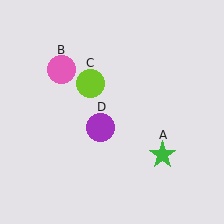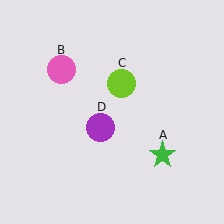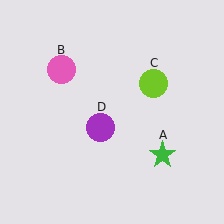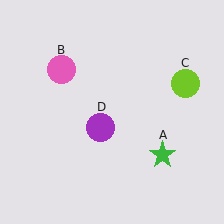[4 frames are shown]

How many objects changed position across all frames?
1 object changed position: lime circle (object C).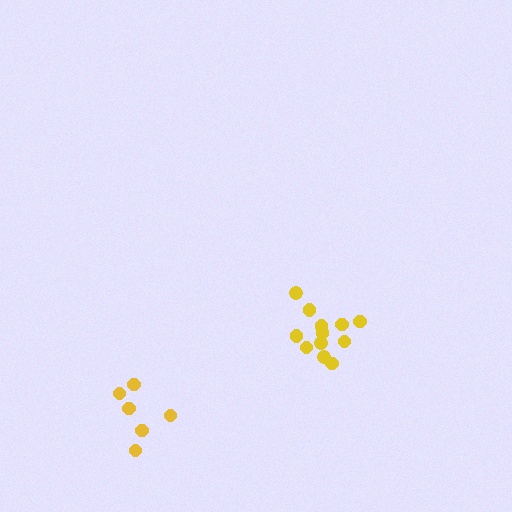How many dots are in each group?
Group 1: 12 dots, Group 2: 6 dots (18 total).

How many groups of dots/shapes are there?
There are 2 groups.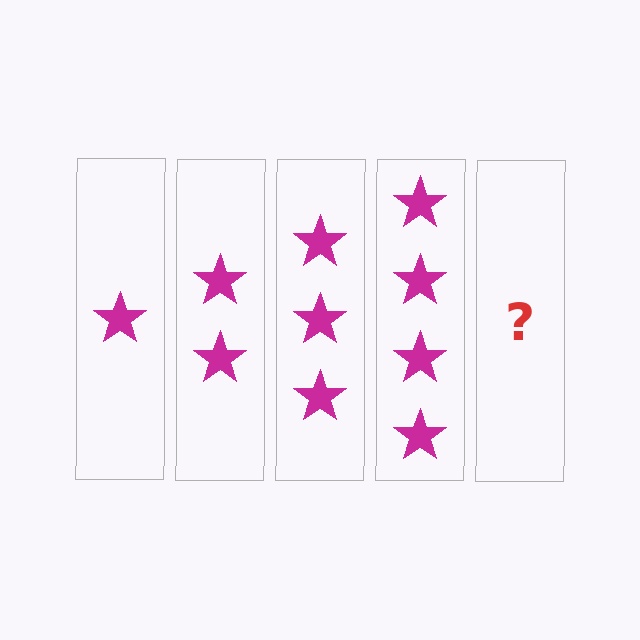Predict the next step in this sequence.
The next step is 5 stars.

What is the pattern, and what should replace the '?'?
The pattern is that each step adds one more star. The '?' should be 5 stars.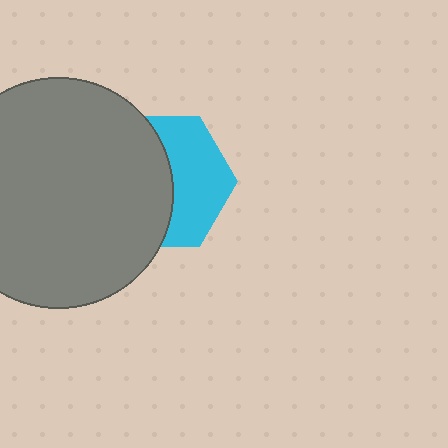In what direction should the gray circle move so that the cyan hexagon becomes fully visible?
The gray circle should move left. That is the shortest direction to clear the overlap and leave the cyan hexagon fully visible.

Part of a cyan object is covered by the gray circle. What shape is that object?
It is a hexagon.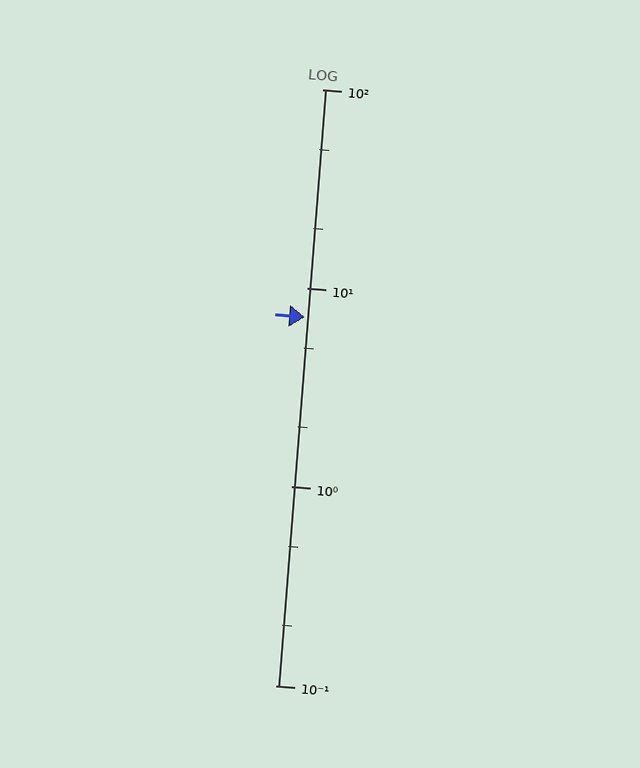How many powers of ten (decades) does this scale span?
The scale spans 3 decades, from 0.1 to 100.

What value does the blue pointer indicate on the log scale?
The pointer indicates approximately 7.1.